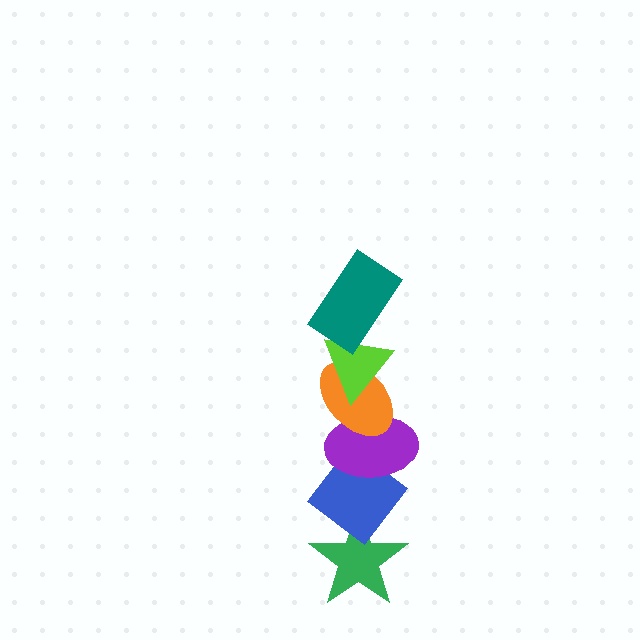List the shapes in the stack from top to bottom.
From top to bottom: the teal rectangle, the lime triangle, the orange ellipse, the purple ellipse, the blue diamond, the green star.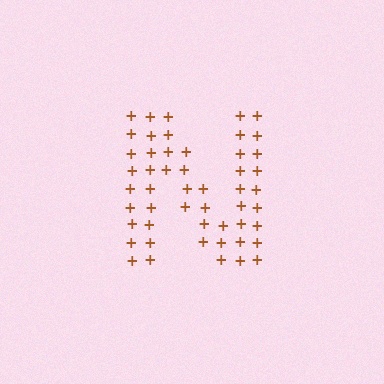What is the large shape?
The large shape is the letter N.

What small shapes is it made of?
It is made of small plus signs.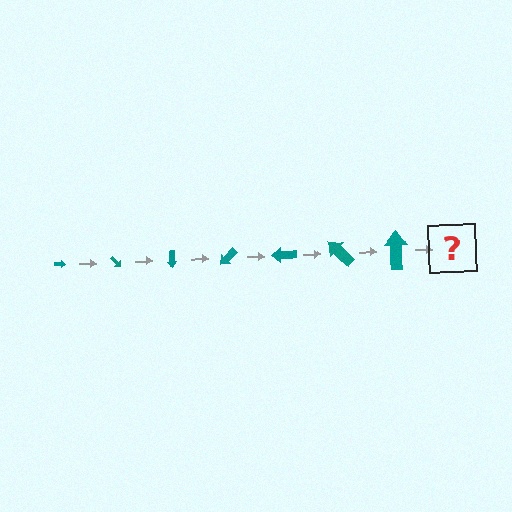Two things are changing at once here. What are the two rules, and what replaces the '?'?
The two rules are that the arrow grows larger each step and it rotates 45 degrees each step. The '?' should be an arrow, larger than the previous one and rotated 315 degrees from the start.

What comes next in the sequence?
The next element should be an arrow, larger than the previous one and rotated 315 degrees from the start.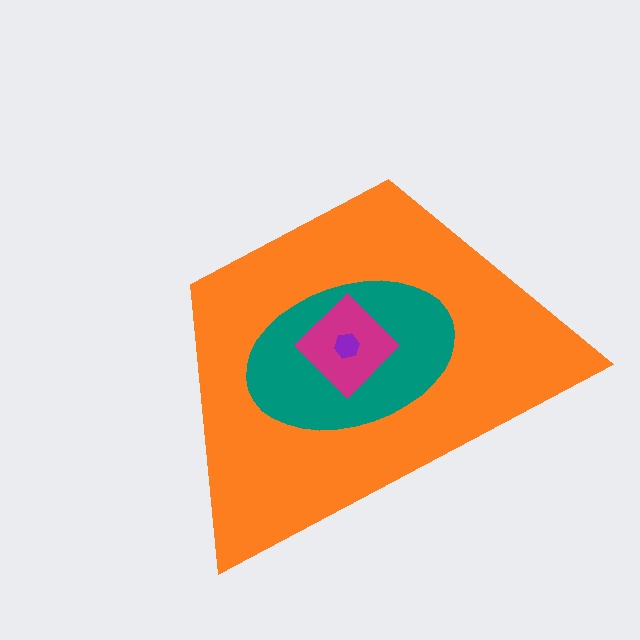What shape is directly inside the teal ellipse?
The magenta diamond.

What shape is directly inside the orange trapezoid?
The teal ellipse.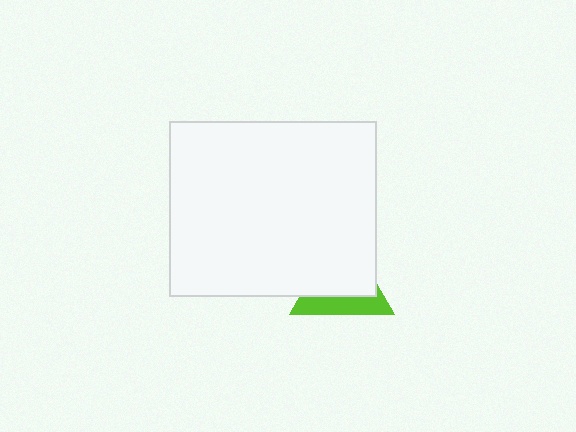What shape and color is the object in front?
The object in front is a white rectangle.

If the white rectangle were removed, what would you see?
You would see the complete lime triangle.